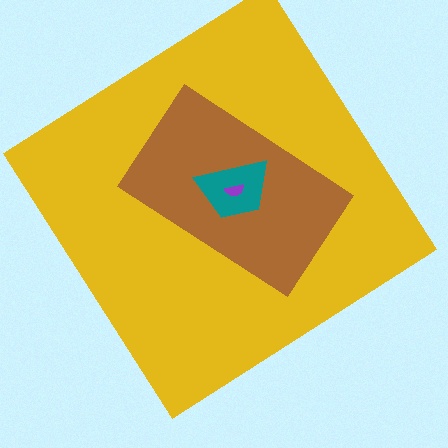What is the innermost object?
The purple semicircle.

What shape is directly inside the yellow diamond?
The brown rectangle.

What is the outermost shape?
The yellow diamond.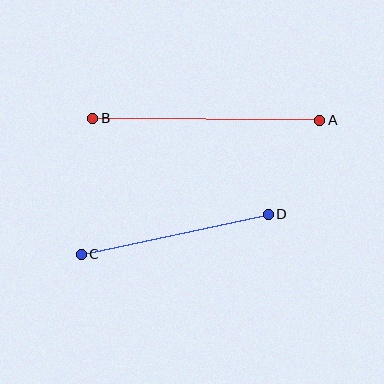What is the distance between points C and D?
The distance is approximately 191 pixels.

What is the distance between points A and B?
The distance is approximately 227 pixels.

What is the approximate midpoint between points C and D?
The midpoint is at approximately (175, 234) pixels.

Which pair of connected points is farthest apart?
Points A and B are farthest apart.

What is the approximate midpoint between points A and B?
The midpoint is at approximately (206, 119) pixels.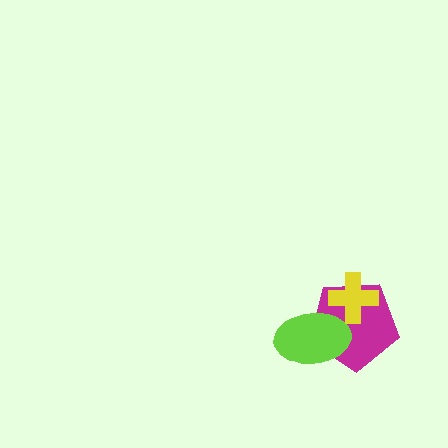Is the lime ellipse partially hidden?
Yes, it is partially covered by another shape.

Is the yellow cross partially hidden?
No, no other shape covers it.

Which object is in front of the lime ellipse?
The yellow cross is in front of the lime ellipse.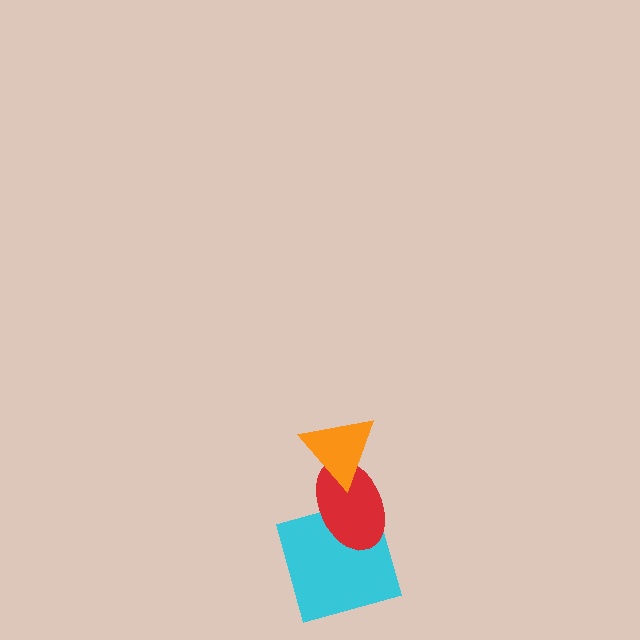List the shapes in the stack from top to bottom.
From top to bottom: the orange triangle, the red ellipse, the cyan square.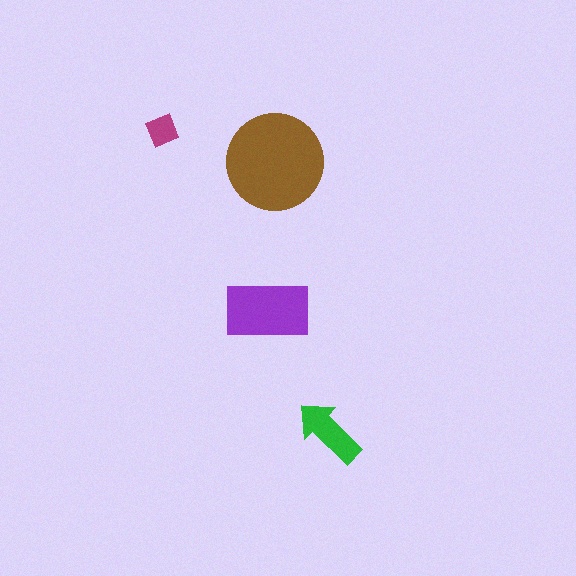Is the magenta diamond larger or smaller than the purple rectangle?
Smaller.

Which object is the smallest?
The magenta diamond.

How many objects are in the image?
There are 4 objects in the image.